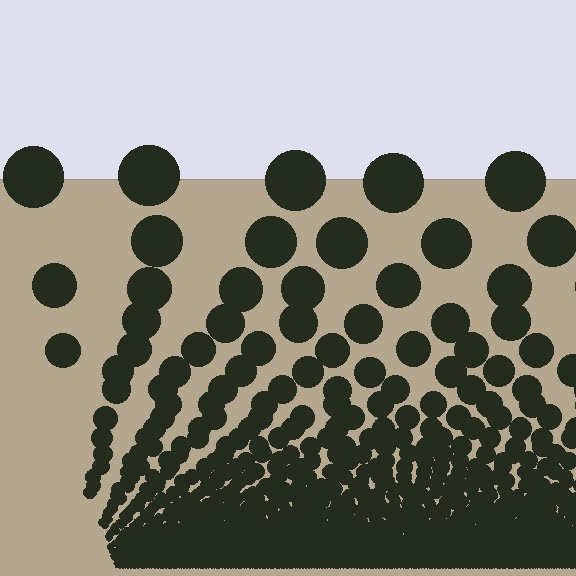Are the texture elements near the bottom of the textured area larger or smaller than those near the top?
Smaller. The gradient is inverted — elements near the bottom are smaller and denser.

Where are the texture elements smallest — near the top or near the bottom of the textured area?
Near the bottom.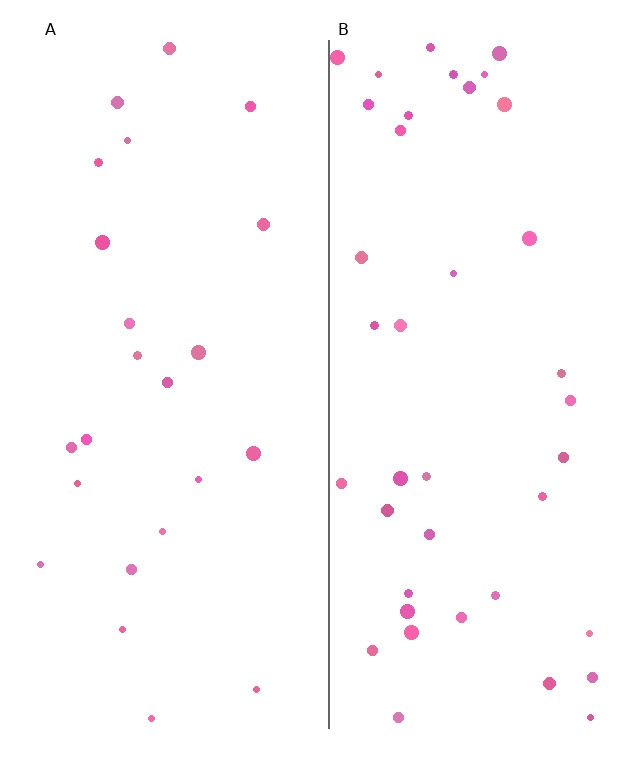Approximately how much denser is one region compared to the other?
Approximately 1.7× — region B over region A.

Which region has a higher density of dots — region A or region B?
B (the right).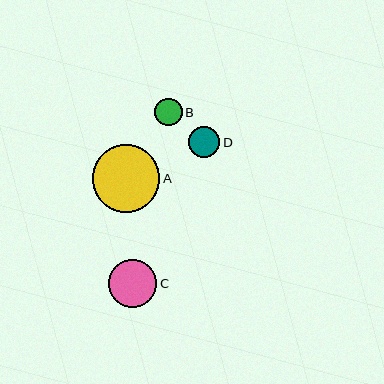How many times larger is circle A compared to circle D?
Circle A is approximately 2.2 times the size of circle D.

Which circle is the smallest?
Circle B is the smallest with a size of approximately 27 pixels.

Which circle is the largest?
Circle A is the largest with a size of approximately 67 pixels.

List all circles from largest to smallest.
From largest to smallest: A, C, D, B.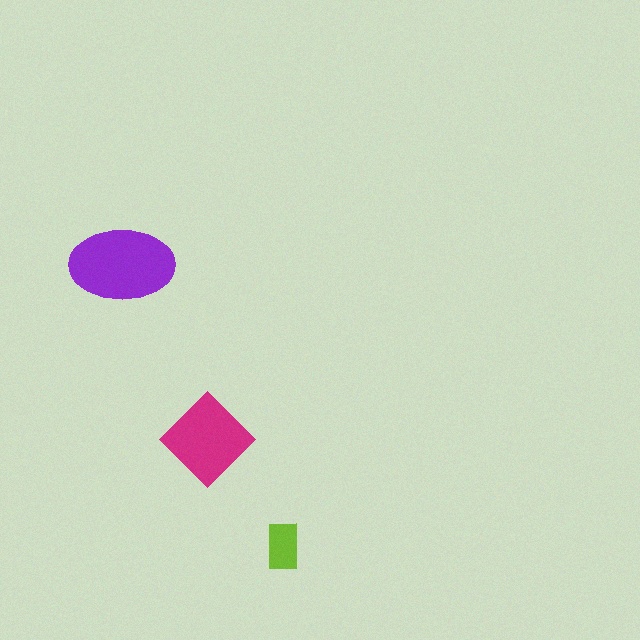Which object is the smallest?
The lime rectangle.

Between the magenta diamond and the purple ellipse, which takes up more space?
The purple ellipse.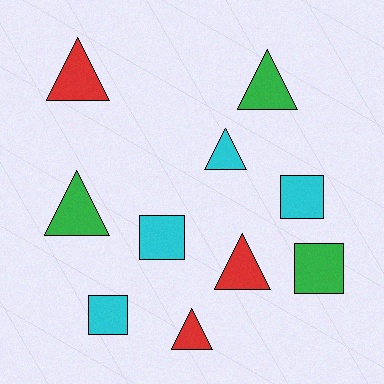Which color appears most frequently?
Cyan, with 4 objects.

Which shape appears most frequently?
Triangle, with 6 objects.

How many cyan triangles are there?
There is 1 cyan triangle.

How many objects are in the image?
There are 10 objects.